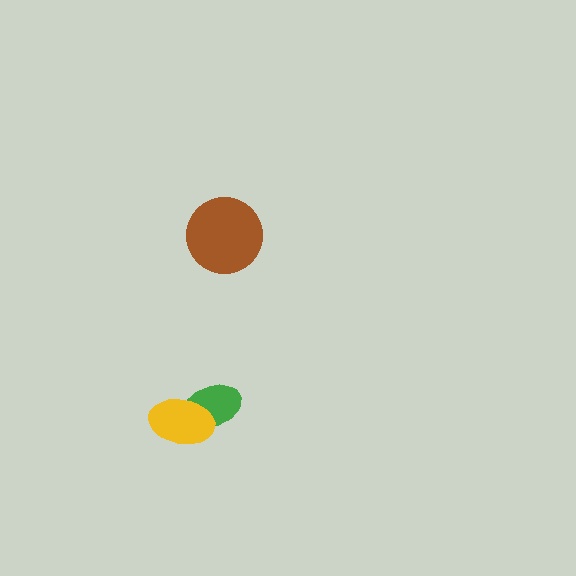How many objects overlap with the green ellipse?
1 object overlaps with the green ellipse.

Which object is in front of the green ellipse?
The yellow ellipse is in front of the green ellipse.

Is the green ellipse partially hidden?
Yes, it is partially covered by another shape.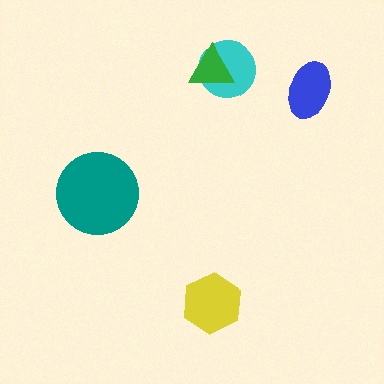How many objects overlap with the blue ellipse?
0 objects overlap with the blue ellipse.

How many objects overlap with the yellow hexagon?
0 objects overlap with the yellow hexagon.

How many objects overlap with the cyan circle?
1 object overlaps with the cyan circle.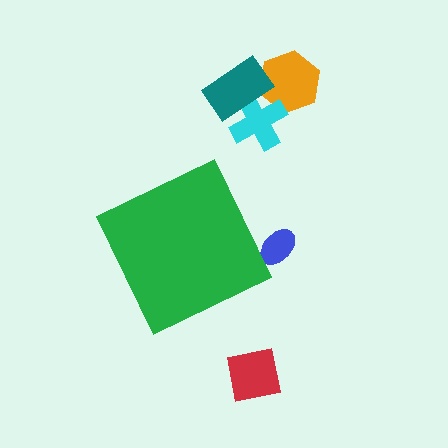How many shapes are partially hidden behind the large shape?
1 shape is partially hidden.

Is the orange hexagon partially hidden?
No, the orange hexagon is fully visible.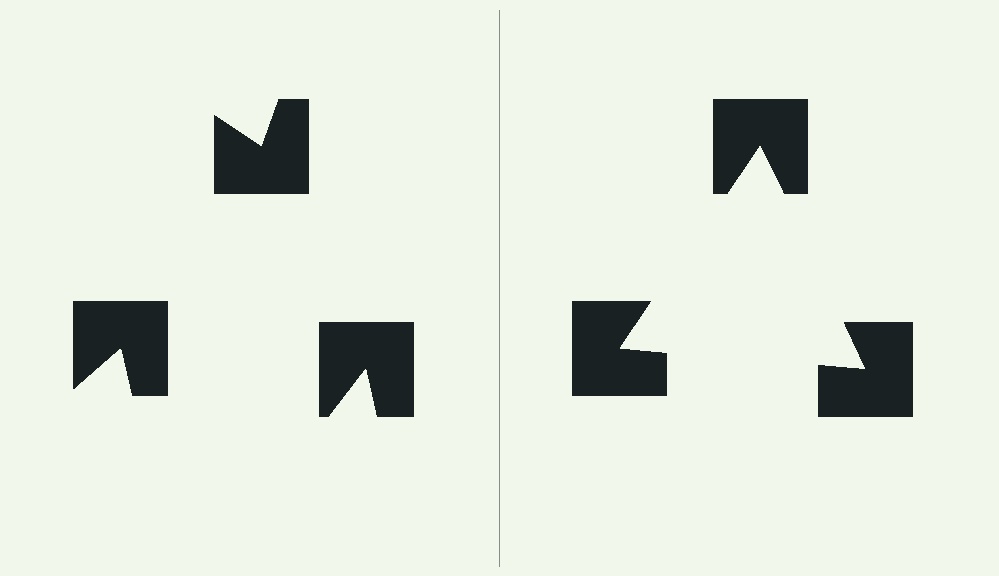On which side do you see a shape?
An illusory triangle appears on the right side. On the left side the wedge cuts are rotated, so no coherent shape forms.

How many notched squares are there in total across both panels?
6 — 3 on each side.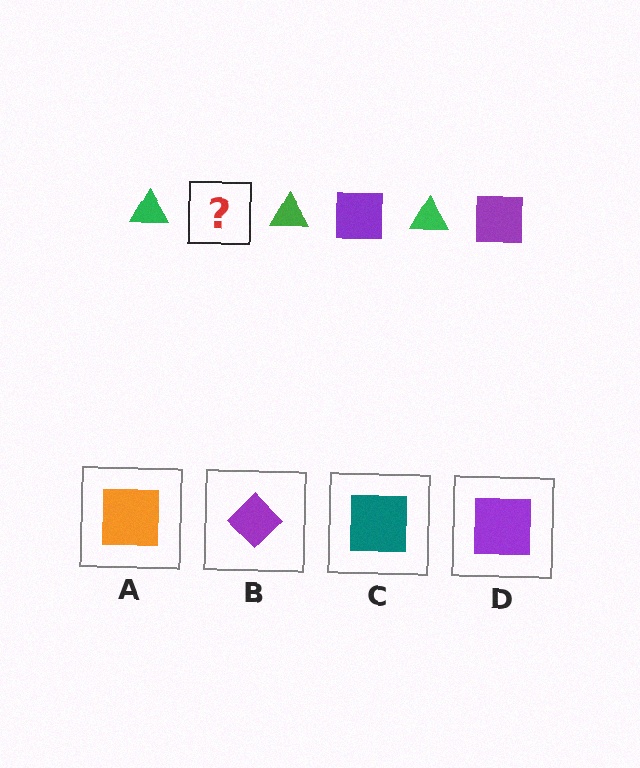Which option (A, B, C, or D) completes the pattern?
D.